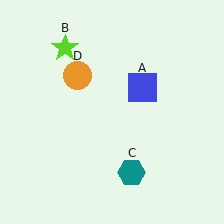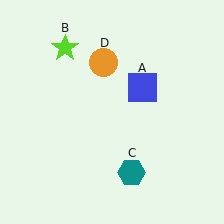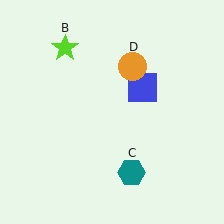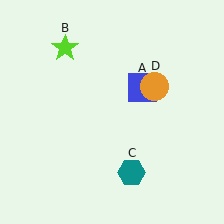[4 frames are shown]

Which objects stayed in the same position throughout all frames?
Blue square (object A) and lime star (object B) and teal hexagon (object C) remained stationary.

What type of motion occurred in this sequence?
The orange circle (object D) rotated clockwise around the center of the scene.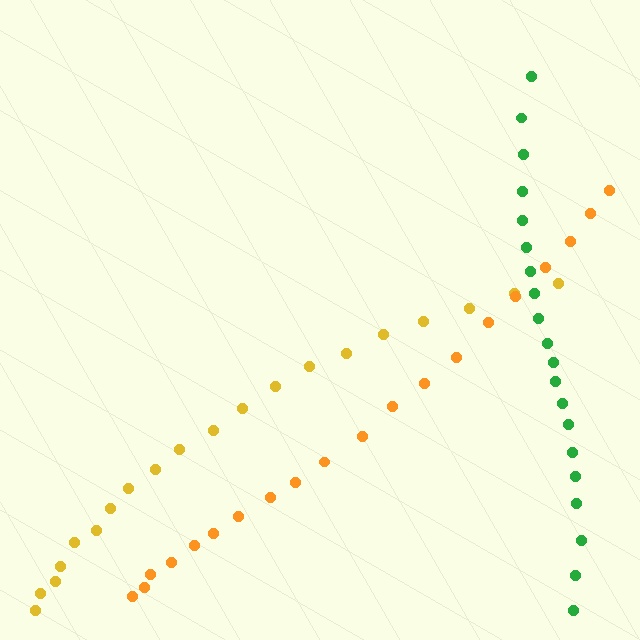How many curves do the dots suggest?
There are 3 distinct paths.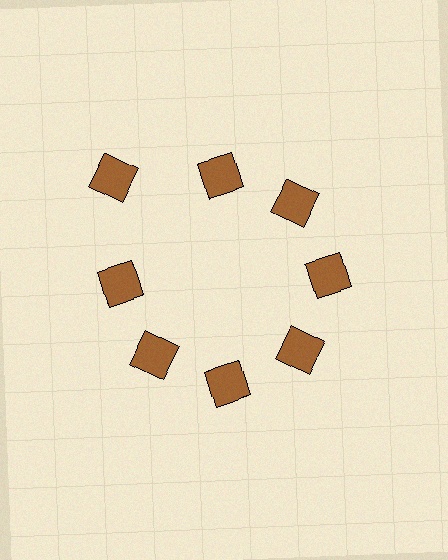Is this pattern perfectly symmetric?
No. The 8 brown squares are arranged in a ring, but one element near the 10 o'clock position is pushed outward from the center, breaking the 8-fold rotational symmetry.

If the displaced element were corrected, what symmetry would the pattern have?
It would have 8-fold rotational symmetry — the pattern would map onto itself every 45 degrees.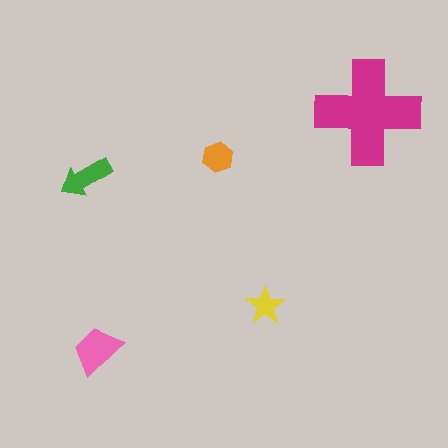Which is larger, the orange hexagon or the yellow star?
The orange hexagon.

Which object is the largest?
The magenta cross.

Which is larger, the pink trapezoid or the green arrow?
The pink trapezoid.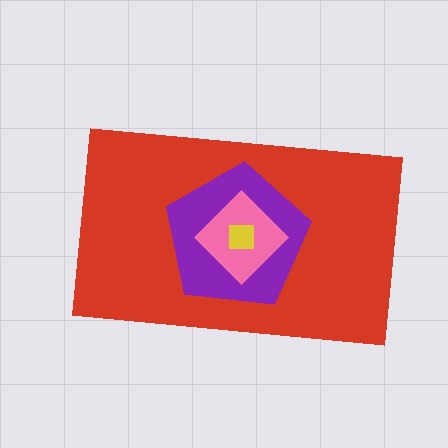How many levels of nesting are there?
4.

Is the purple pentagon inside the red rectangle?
Yes.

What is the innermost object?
The yellow square.